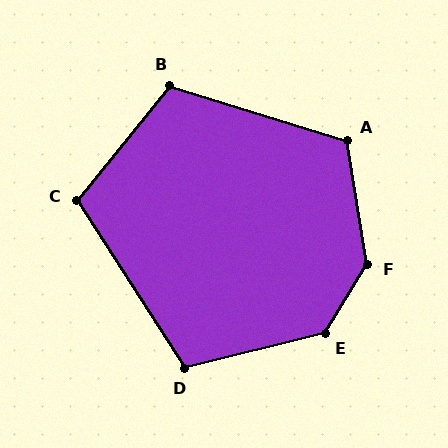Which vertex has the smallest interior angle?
C, at approximately 108 degrees.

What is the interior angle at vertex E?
Approximately 135 degrees (obtuse).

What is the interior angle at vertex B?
Approximately 112 degrees (obtuse).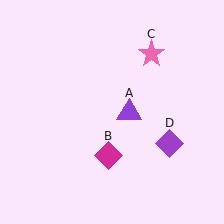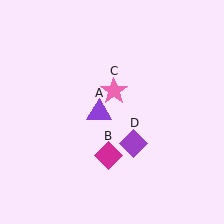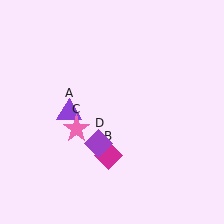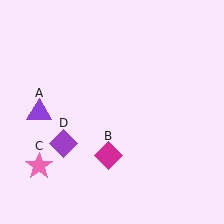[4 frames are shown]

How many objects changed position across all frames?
3 objects changed position: purple triangle (object A), pink star (object C), purple diamond (object D).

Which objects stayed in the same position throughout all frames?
Magenta diamond (object B) remained stationary.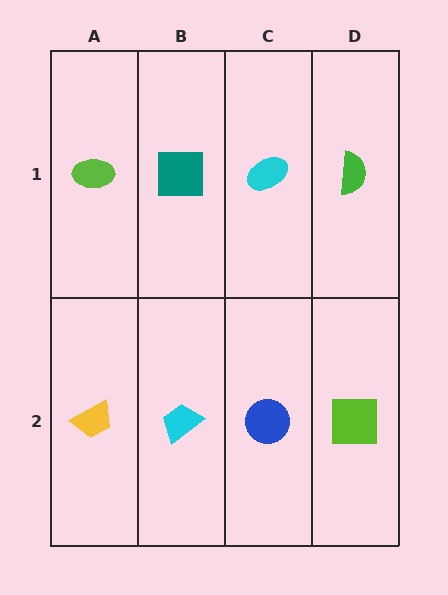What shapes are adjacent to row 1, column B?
A cyan trapezoid (row 2, column B), a lime ellipse (row 1, column A), a cyan ellipse (row 1, column C).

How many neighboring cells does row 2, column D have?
2.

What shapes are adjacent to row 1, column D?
A lime square (row 2, column D), a cyan ellipse (row 1, column C).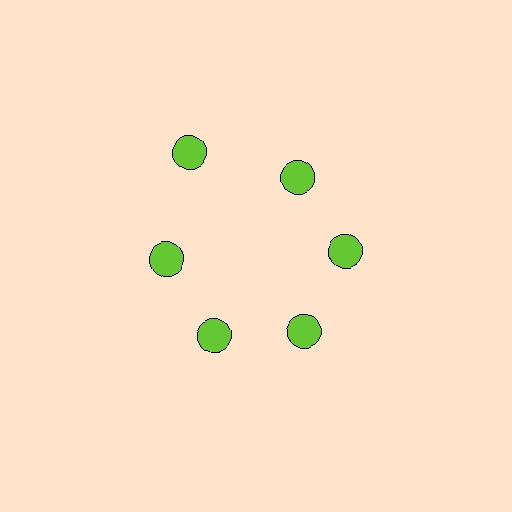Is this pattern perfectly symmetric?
No. The 6 lime circles are arranged in a ring, but one element near the 11 o'clock position is pushed outward from the center, breaking the 6-fold rotational symmetry.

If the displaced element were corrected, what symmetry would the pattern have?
It would have 6-fold rotational symmetry — the pattern would map onto itself every 60 degrees.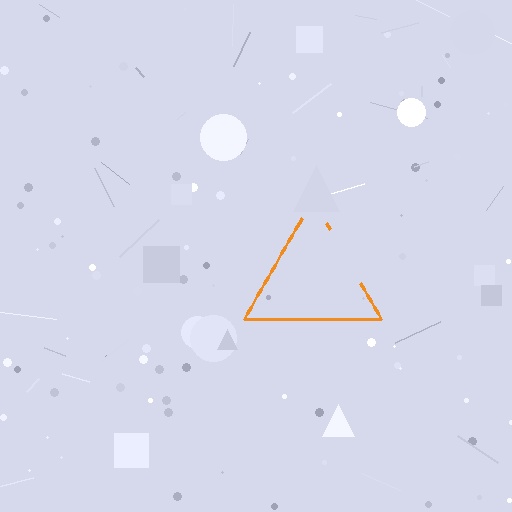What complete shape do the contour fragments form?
The contour fragments form a triangle.